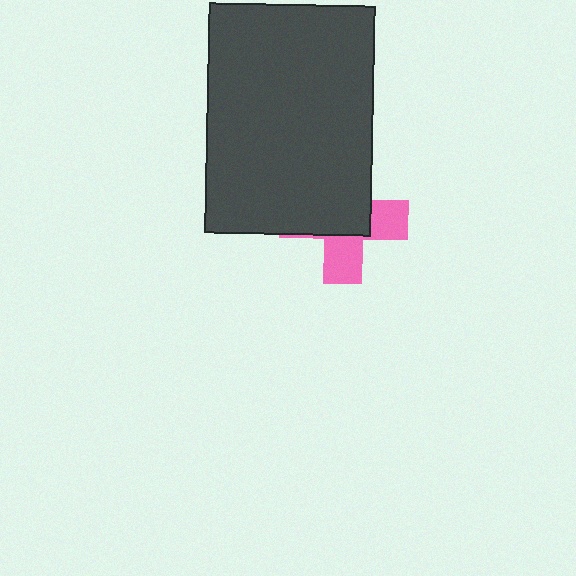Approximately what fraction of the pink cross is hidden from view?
Roughly 60% of the pink cross is hidden behind the dark gray rectangle.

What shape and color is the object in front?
The object in front is a dark gray rectangle.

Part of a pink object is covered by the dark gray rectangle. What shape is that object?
It is a cross.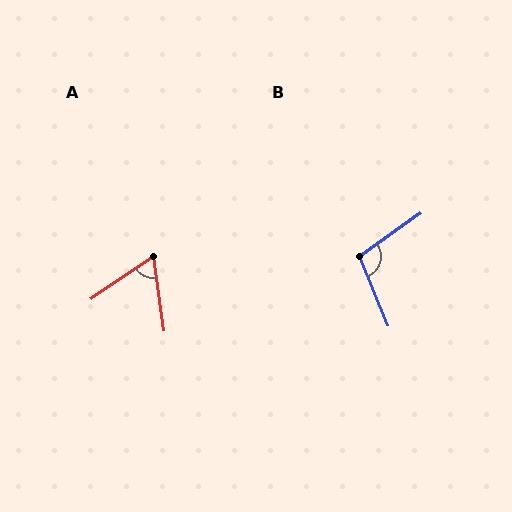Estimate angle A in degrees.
Approximately 63 degrees.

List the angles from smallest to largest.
A (63°), B (103°).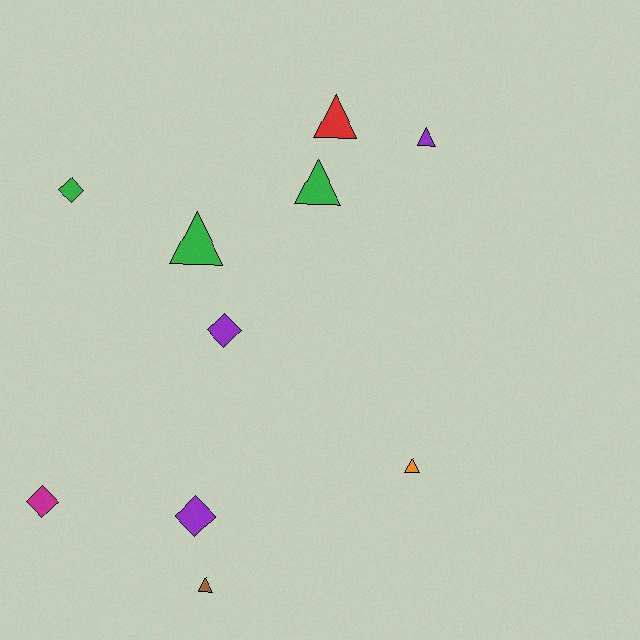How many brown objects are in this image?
There is 1 brown object.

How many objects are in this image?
There are 10 objects.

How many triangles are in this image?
There are 6 triangles.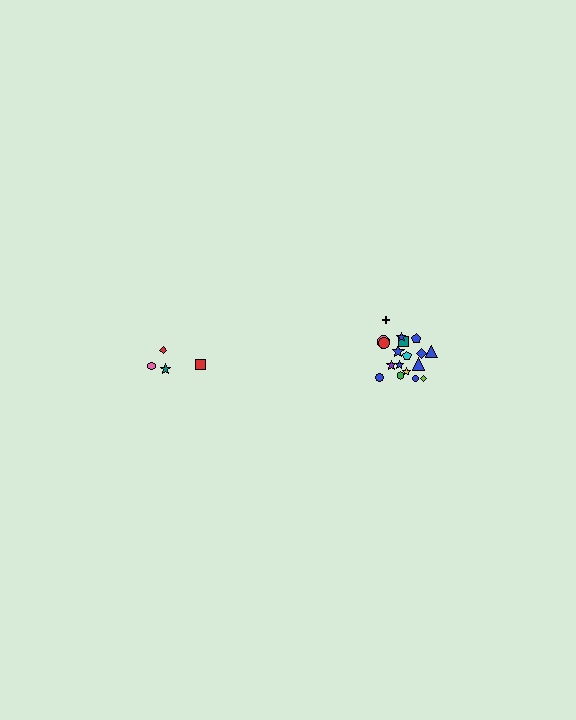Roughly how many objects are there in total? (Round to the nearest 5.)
Roughly 20 objects in total.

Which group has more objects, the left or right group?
The right group.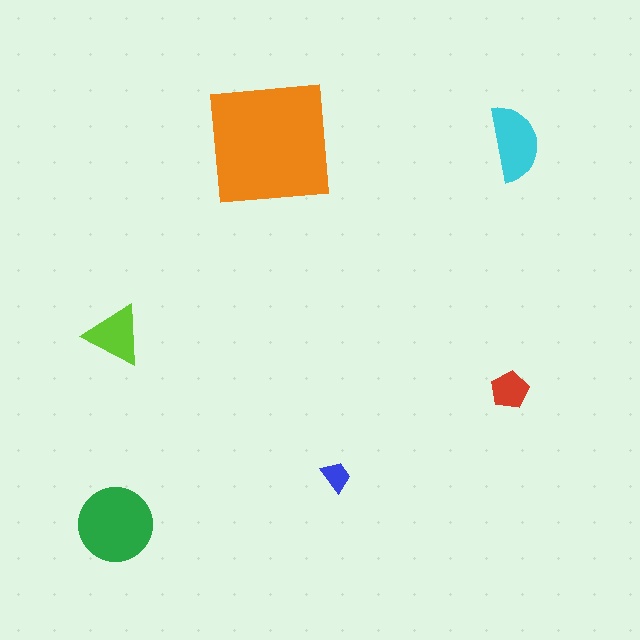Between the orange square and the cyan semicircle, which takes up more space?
The orange square.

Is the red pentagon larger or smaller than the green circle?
Smaller.